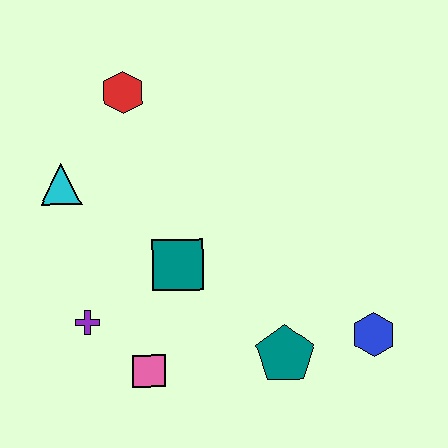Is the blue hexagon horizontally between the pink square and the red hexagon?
No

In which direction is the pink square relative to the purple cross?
The pink square is to the right of the purple cross.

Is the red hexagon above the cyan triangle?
Yes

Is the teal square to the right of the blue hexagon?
No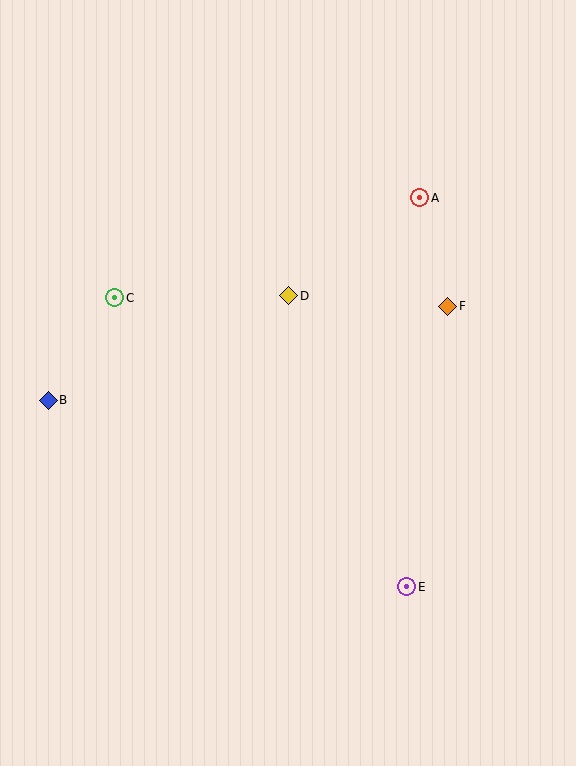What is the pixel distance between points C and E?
The distance between C and E is 411 pixels.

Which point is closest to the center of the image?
Point D at (289, 296) is closest to the center.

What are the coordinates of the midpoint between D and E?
The midpoint between D and E is at (348, 441).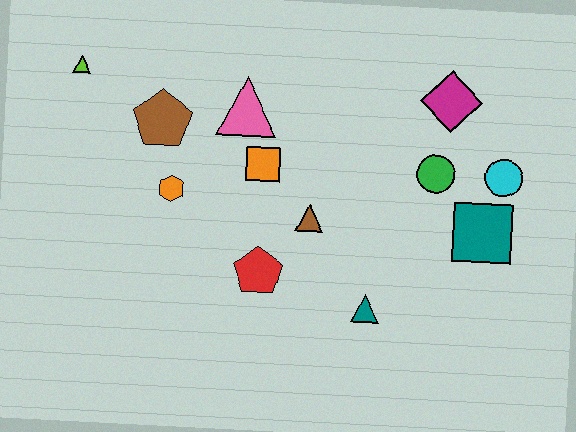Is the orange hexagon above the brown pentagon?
No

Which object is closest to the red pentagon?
The brown triangle is closest to the red pentagon.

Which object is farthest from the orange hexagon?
The cyan circle is farthest from the orange hexagon.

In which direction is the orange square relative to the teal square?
The orange square is to the left of the teal square.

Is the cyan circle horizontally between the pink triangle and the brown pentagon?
No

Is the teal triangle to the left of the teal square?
Yes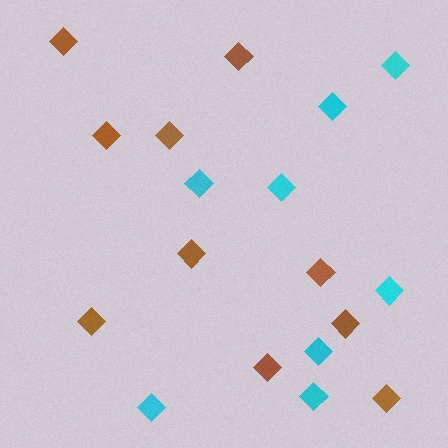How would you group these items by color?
There are 2 groups: one group of cyan diamonds (8) and one group of brown diamonds (10).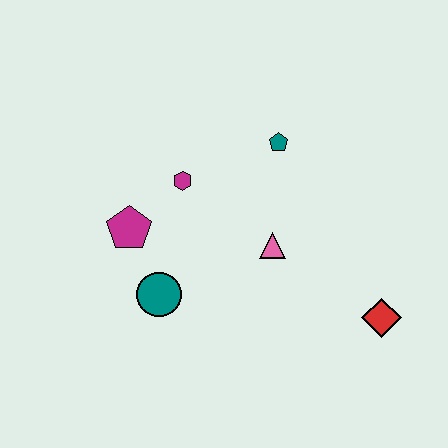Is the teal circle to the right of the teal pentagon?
No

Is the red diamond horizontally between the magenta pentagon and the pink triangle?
No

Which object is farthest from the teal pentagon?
The red diamond is farthest from the teal pentagon.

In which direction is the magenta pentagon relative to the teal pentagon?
The magenta pentagon is to the left of the teal pentagon.